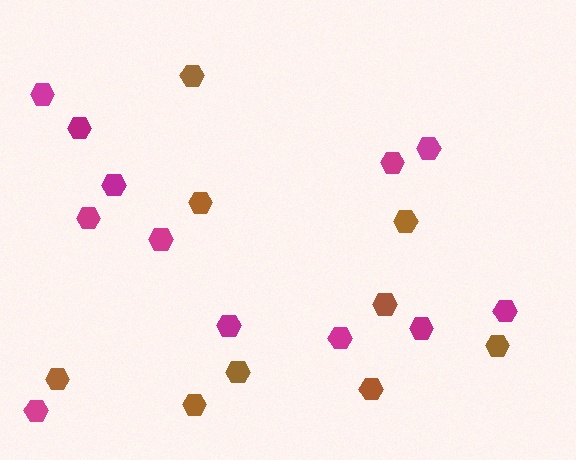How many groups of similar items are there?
There are 2 groups: one group of magenta hexagons (12) and one group of brown hexagons (9).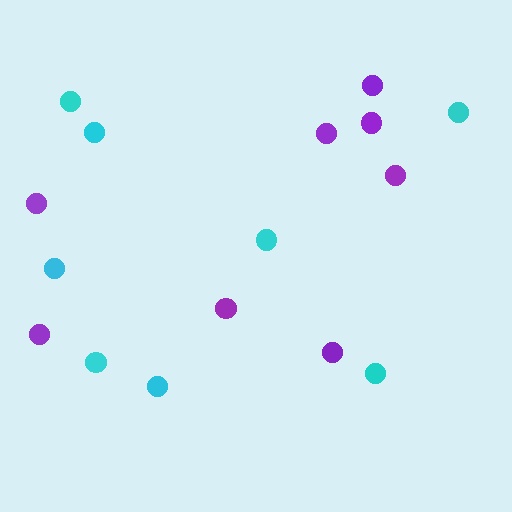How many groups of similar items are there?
There are 2 groups: one group of purple circles (8) and one group of cyan circles (8).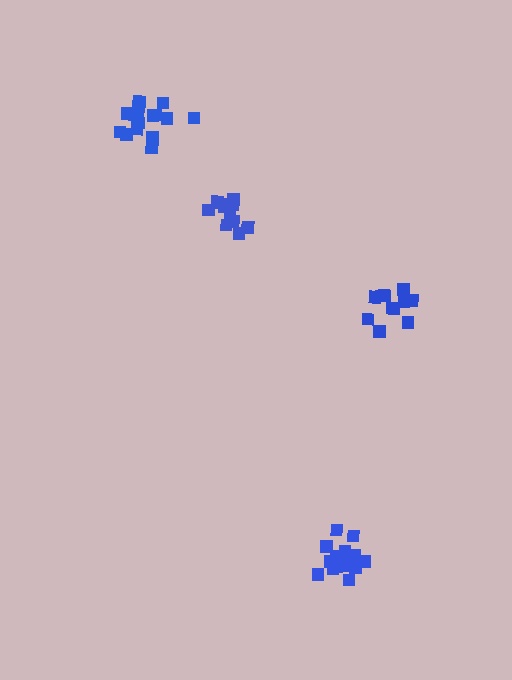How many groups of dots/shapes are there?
There are 4 groups.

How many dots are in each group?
Group 1: 12 dots, Group 2: 16 dots, Group 3: 17 dots, Group 4: 12 dots (57 total).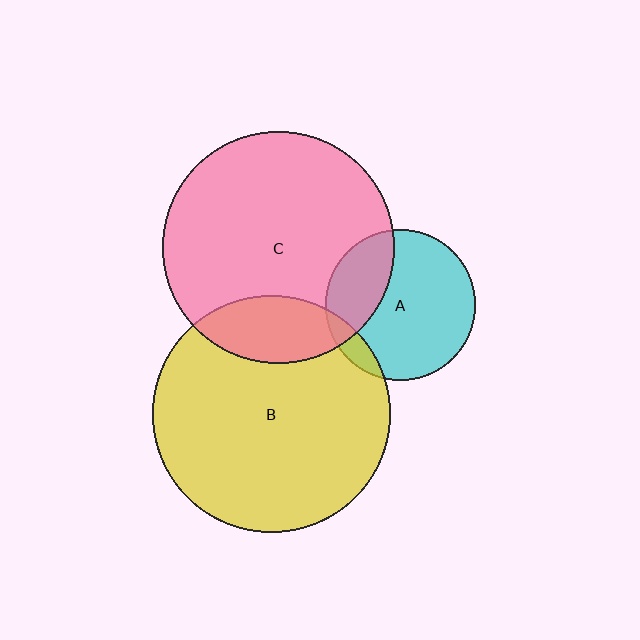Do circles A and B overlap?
Yes.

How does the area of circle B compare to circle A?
Approximately 2.5 times.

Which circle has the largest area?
Circle B (yellow).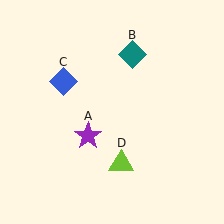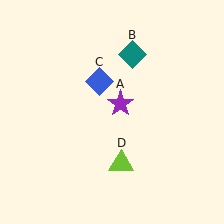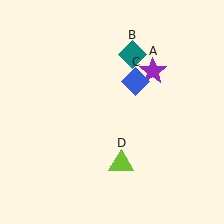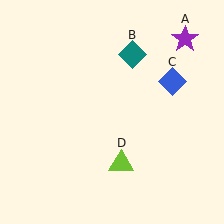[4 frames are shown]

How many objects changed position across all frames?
2 objects changed position: purple star (object A), blue diamond (object C).